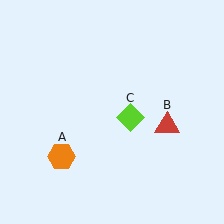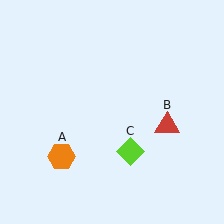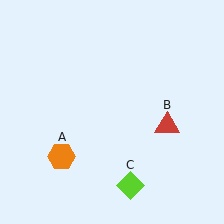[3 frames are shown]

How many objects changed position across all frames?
1 object changed position: lime diamond (object C).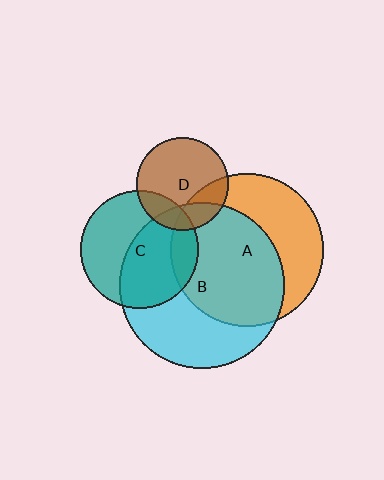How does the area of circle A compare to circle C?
Approximately 1.7 times.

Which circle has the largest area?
Circle B (cyan).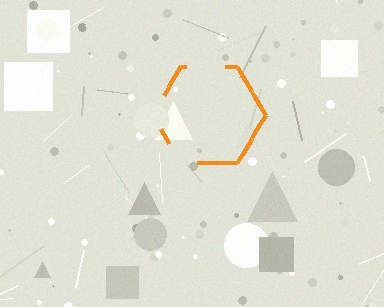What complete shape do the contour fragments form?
The contour fragments form a hexagon.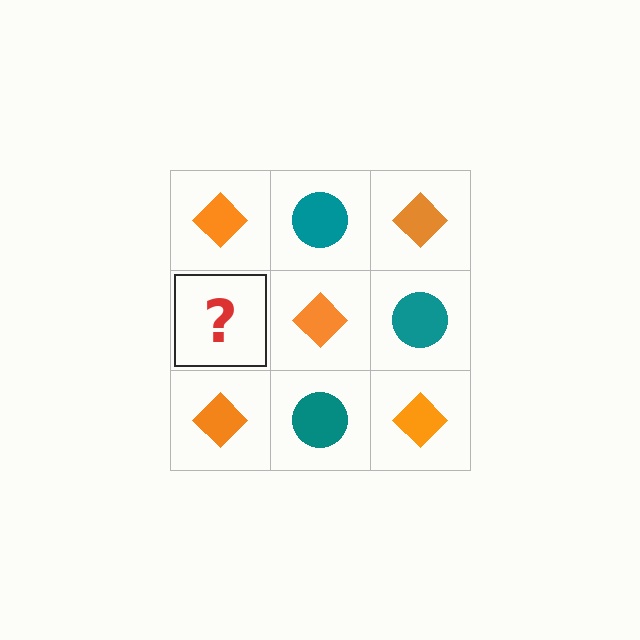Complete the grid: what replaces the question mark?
The question mark should be replaced with a teal circle.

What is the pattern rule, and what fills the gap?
The rule is that it alternates orange diamond and teal circle in a checkerboard pattern. The gap should be filled with a teal circle.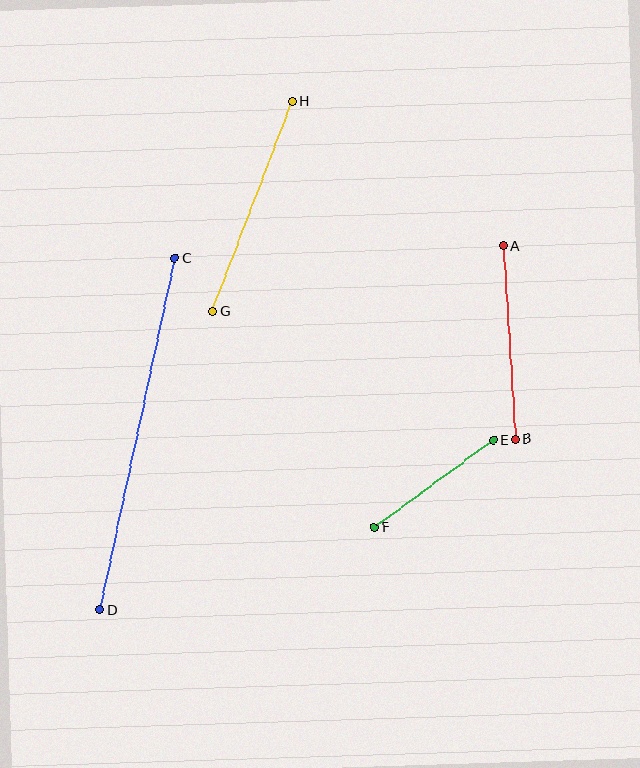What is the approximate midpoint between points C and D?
The midpoint is at approximately (137, 434) pixels.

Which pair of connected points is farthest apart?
Points C and D are farthest apart.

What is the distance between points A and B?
The distance is approximately 194 pixels.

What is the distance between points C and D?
The distance is approximately 359 pixels.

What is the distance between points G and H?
The distance is approximately 225 pixels.